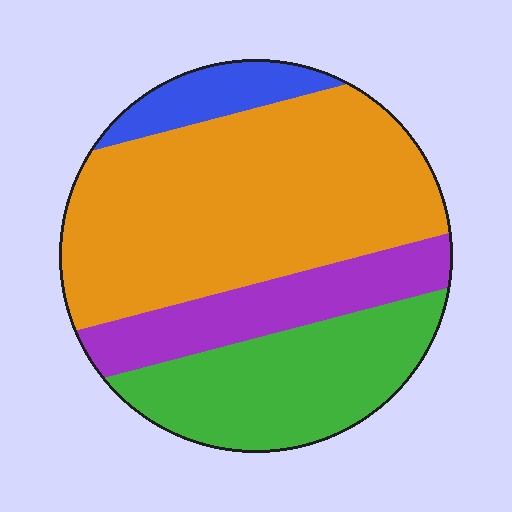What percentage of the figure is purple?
Purple takes up about one sixth (1/6) of the figure.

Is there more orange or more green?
Orange.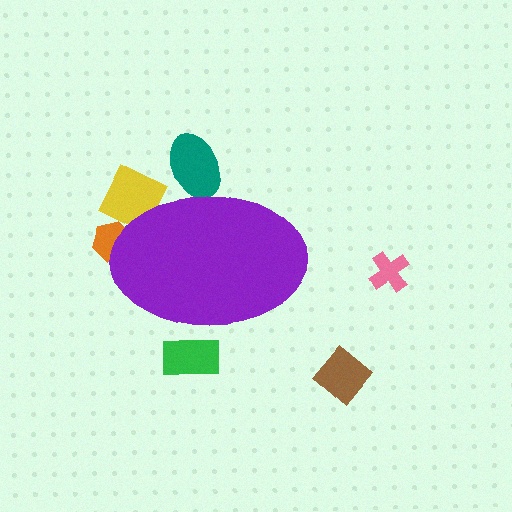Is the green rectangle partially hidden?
Yes, the green rectangle is partially hidden behind the purple ellipse.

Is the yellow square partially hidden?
Yes, the yellow square is partially hidden behind the purple ellipse.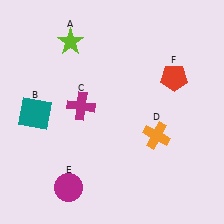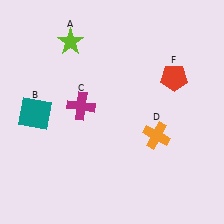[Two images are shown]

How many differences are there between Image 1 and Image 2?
There is 1 difference between the two images.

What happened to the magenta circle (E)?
The magenta circle (E) was removed in Image 2. It was in the bottom-left area of Image 1.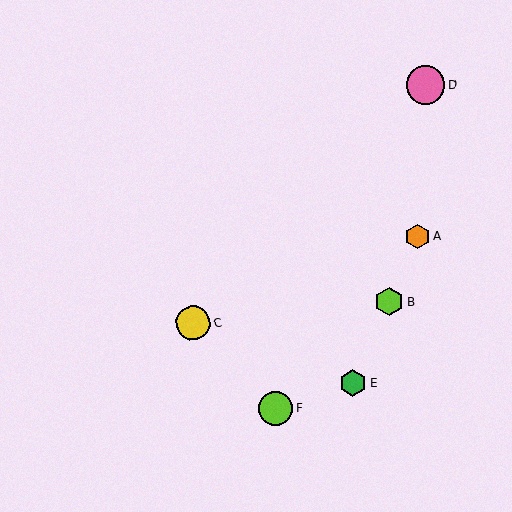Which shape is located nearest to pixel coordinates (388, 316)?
The lime hexagon (labeled B) at (390, 302) is nearest to that location.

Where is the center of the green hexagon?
The center of the green hexagon is at (353, 383).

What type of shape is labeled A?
Shape A is an orange hexagon.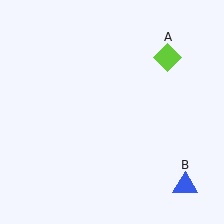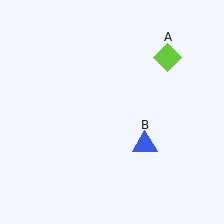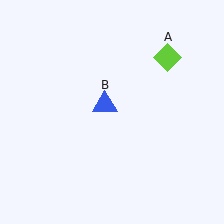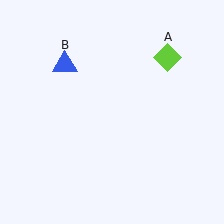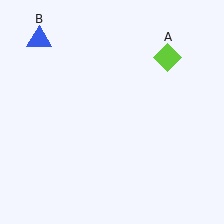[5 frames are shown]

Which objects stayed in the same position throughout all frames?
Lime diamond (object A) remained stationary.